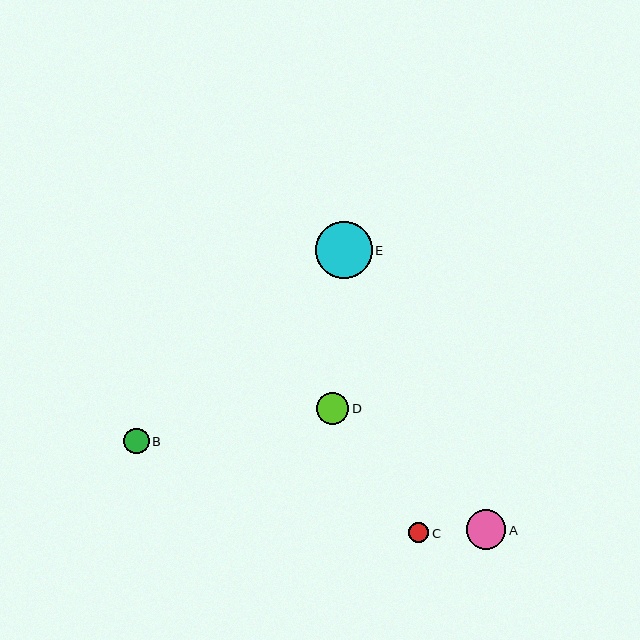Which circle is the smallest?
Circle C is the smallest with a size of approximately 20 pixels.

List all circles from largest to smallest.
From largest to smallest: E, A, D, B, C.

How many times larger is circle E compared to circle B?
Circle E is approximately 2.3 times the size of circle B.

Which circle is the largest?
Circle E is the largest with a size of approximately 57 pixels.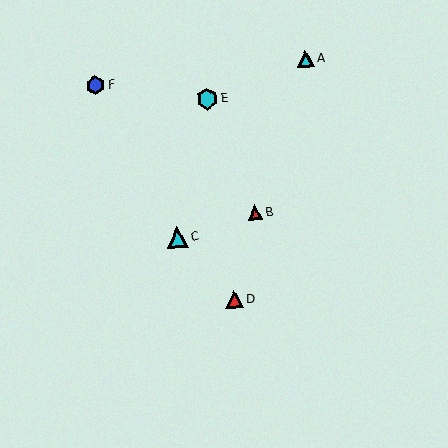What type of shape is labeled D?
Shape D is a red triangle.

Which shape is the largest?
The cyan hexagon (labeled E) is the largest.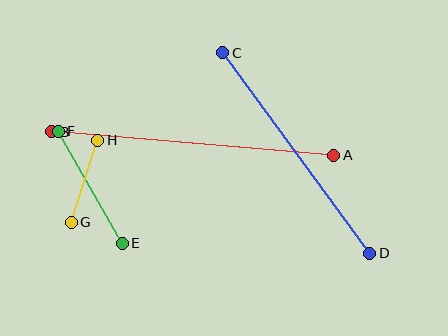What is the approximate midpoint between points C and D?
The midpoint is at approximately (296, 153) pixels.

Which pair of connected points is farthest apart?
Points A and B are farthest apart.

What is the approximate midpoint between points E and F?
The midpoint is at approximately (90, 187) pixels.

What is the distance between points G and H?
The distance is approximately 86 pixels.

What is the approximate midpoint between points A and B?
The midpoint is at approximately (193, 143) pixels.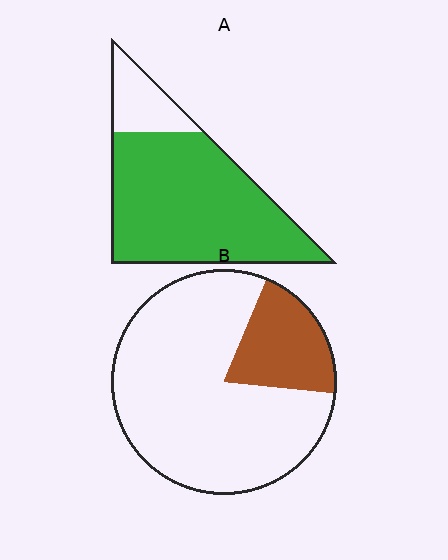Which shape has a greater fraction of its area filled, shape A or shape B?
Shape A.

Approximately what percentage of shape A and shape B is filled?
A is approximately 85% and B is approximately 20%.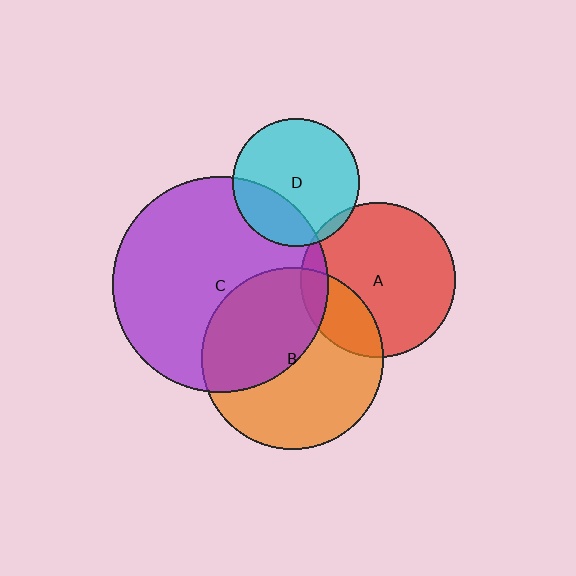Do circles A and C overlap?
Yes.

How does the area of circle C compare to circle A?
Approximately 1.9 times.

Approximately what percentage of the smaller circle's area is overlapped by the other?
Approximately 10%.